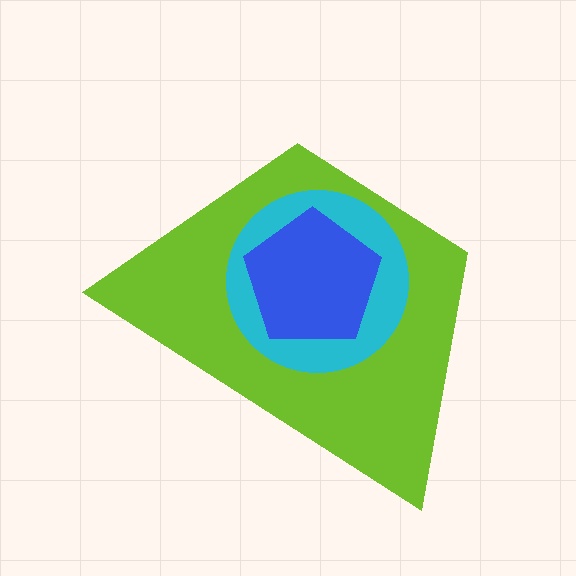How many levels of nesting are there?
3.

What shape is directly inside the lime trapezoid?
The cyan circle.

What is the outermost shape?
The lime trapezoid.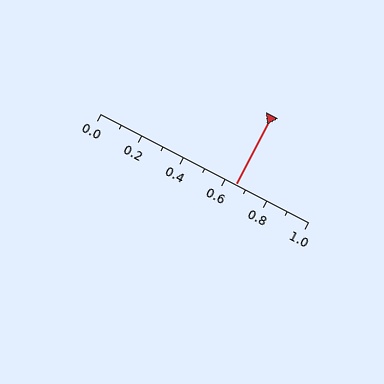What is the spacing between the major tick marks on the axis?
The major ticks are spaced 0.2 apart.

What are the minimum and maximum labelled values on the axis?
The axis runs from 0.0 to 1.0.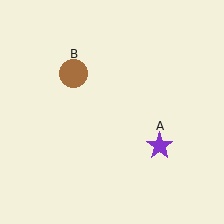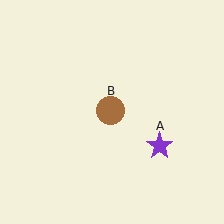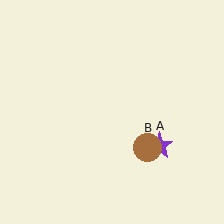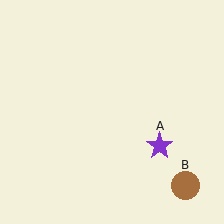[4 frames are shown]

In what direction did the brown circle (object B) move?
The brown circle (object B) moved down and to the right.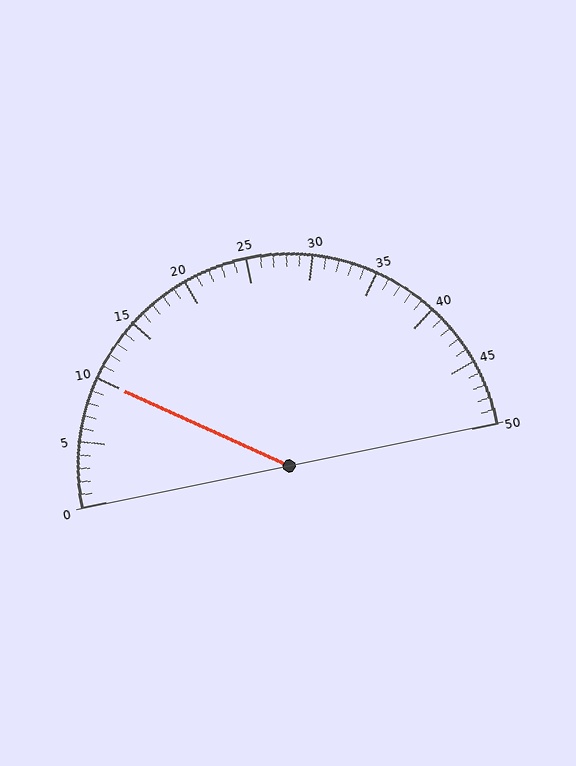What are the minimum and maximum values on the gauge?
The gauge ranges from 0 to 50.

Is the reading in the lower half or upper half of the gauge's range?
The reading is in the lower half of the range (0 to 50).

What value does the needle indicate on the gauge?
The needle indicates approximately 10.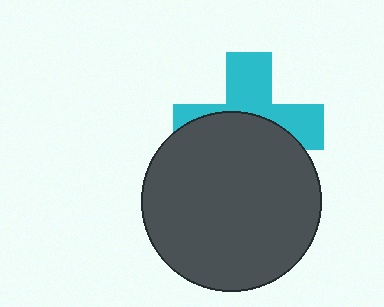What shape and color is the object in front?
The object in front is a dark gray circle.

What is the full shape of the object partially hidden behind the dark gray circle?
The partially hidden object is a cyan cross.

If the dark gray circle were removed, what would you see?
You would see the complete cyan cross.